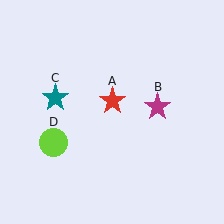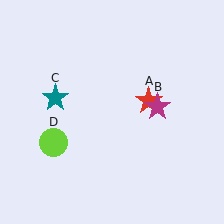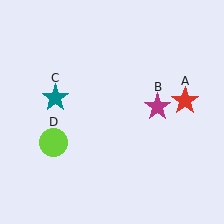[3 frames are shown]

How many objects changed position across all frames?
1 object changed position: red star (object A).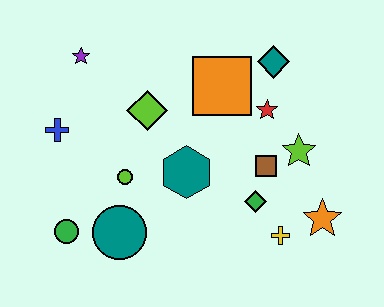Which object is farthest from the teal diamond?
The green circle is farthest from the teal diamond.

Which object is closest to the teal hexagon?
The lime circle is closest to the teal hexagon.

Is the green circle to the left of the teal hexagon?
Yes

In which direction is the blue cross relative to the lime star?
The blue cross is to the left of the lime star.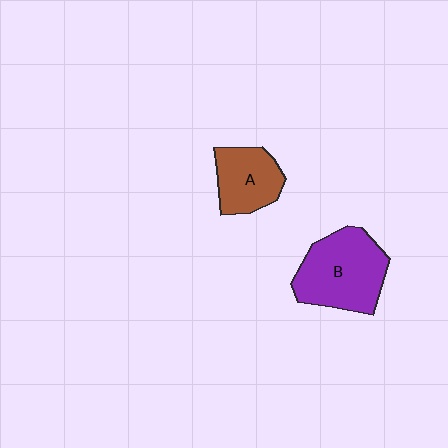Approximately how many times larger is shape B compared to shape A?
Approximately 1.6 times.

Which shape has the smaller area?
Shape A (brown).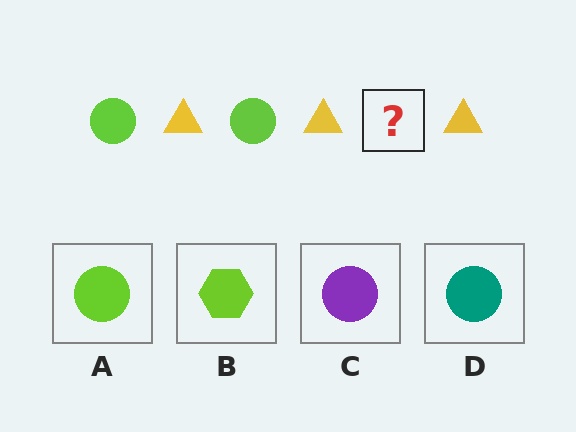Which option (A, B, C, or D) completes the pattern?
A.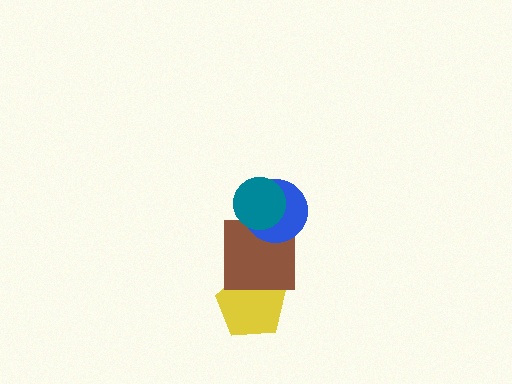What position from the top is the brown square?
The brown square is 3rd from the top.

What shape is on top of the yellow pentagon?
The brown square is on top of the yellow pentagon.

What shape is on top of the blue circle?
The teal circle is on top of the blue circle.